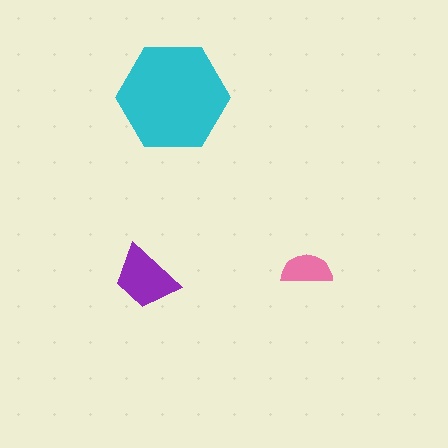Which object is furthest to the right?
The pink semicircle is rightmost.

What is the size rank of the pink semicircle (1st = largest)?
3rd.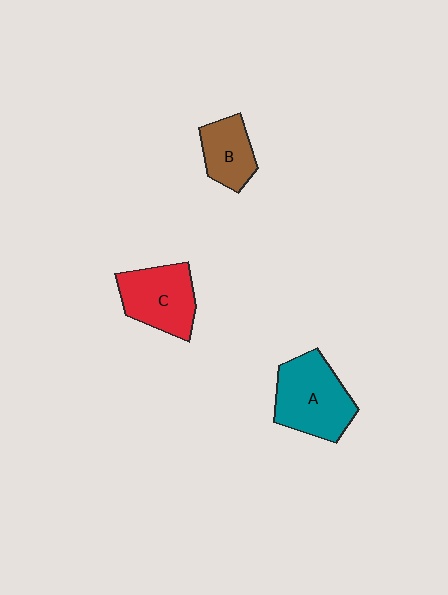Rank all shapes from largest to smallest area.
From largest to smallest: A (teal), C (red), B (brown).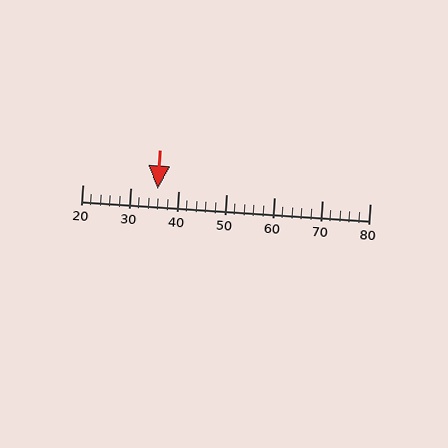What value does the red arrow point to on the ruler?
The red arrow points to approximately 36.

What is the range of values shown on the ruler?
The ruler shows values from 20 to 80.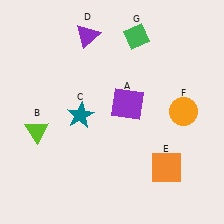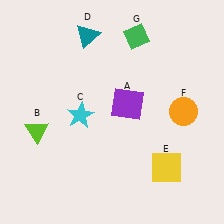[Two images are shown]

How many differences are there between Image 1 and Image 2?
There are 3 differences between the two images.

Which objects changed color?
C changed from teal to cyan. D changed from purple to teal. E changed from orange to yellow.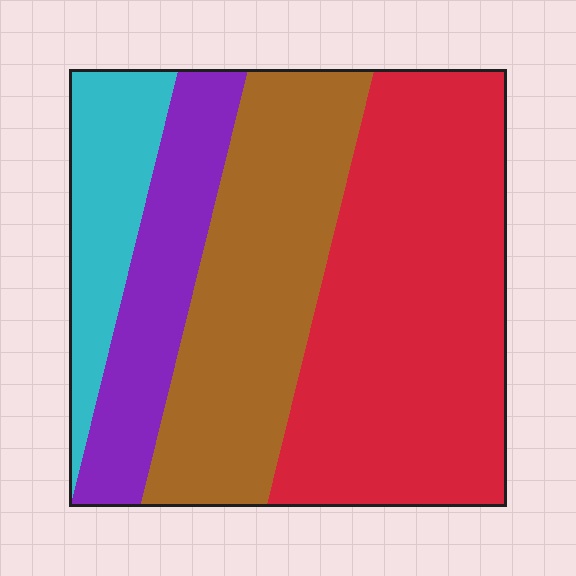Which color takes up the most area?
Red, at roughly 45%.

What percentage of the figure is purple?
Purple takes up about one sixth (1/6) of the figure.